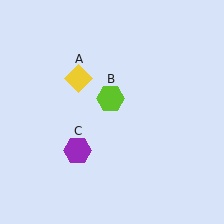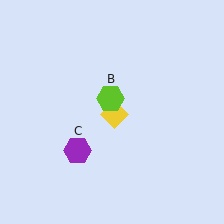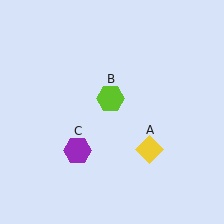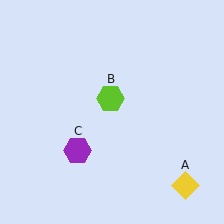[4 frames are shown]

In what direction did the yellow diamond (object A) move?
The yellow diamond (object A) moved down and to the right.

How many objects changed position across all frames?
1 object changed position: yellow diamond (object A).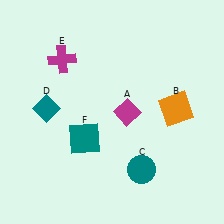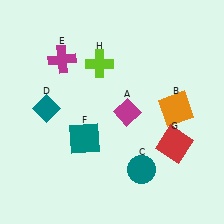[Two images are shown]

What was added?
A red square (G), a lime cross (H) were added in Image 2.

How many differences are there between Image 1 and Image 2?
There are 2 differences between the two images.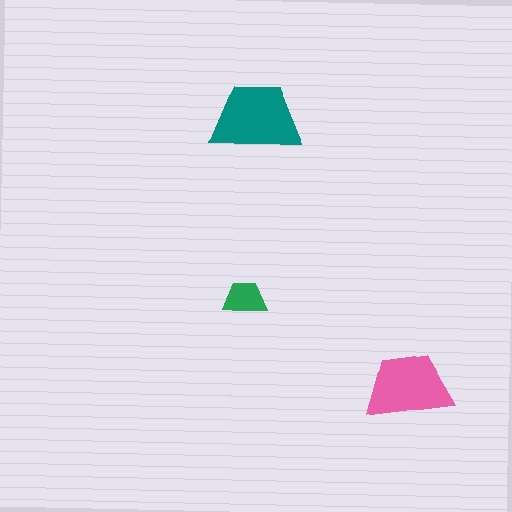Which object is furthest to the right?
The pink trapezoid is rightmost.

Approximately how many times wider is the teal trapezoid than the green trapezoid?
About 2 times wider.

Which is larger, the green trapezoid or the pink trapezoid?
The pink one.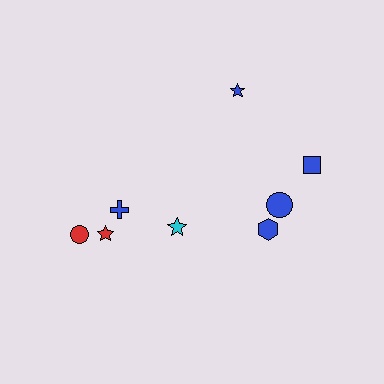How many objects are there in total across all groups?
There are 8 objects.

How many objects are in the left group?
There are 3 objects.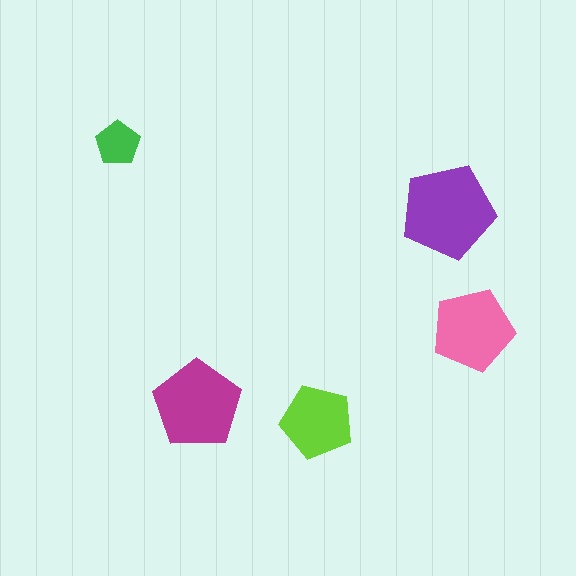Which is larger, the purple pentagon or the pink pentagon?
The purple one.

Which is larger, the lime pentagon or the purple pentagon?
The purple one.